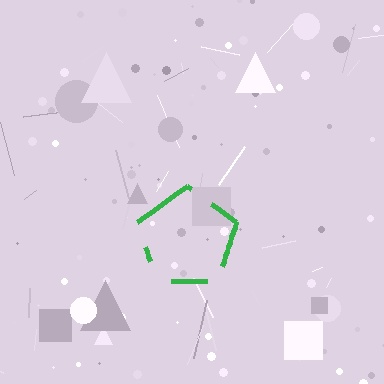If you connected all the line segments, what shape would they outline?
They would outline a pentagon.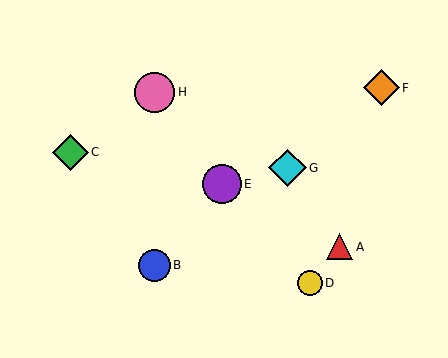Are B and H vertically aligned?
Yes, both are at x≈155.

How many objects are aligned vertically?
2 objects (B, H) are aligned vertically.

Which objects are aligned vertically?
Objects B, H are aligned vertically.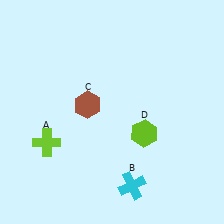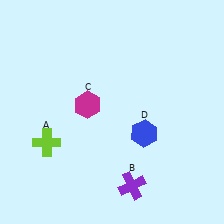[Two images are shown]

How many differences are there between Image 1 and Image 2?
There are 3 differences between the two images.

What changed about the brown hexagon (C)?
In Image 1, C is brown. In Image 2, it changed to magenta.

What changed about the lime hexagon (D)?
In Image 1, D is lime. In Image 2, it changed to blue.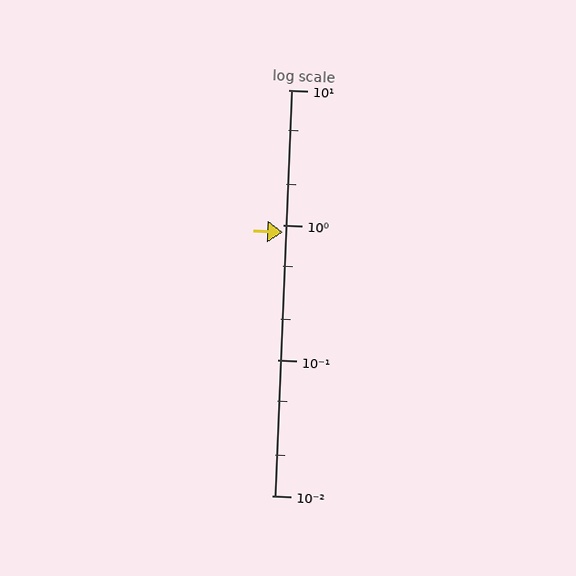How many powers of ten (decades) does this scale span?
The scale spans 3 decades, from 0.01 to 10.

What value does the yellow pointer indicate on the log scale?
The pointer indicates approximately 0.89.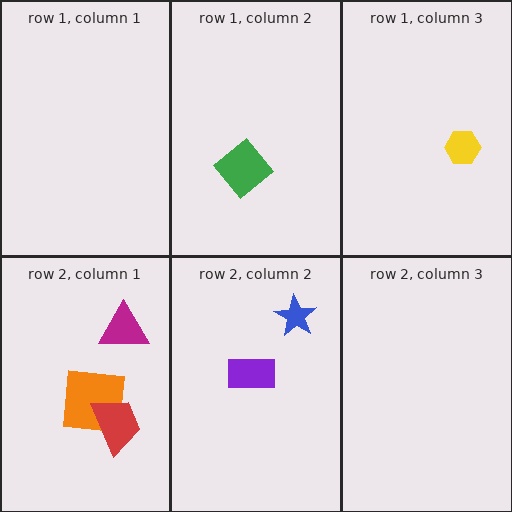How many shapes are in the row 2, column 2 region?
2.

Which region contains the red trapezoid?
The row 2, column 1 region.